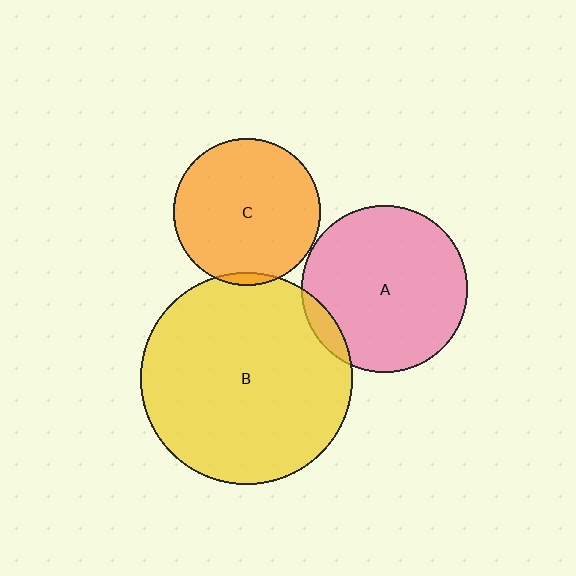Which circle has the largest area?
Circle B (yellow).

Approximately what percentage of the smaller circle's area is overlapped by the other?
Approximately 5%.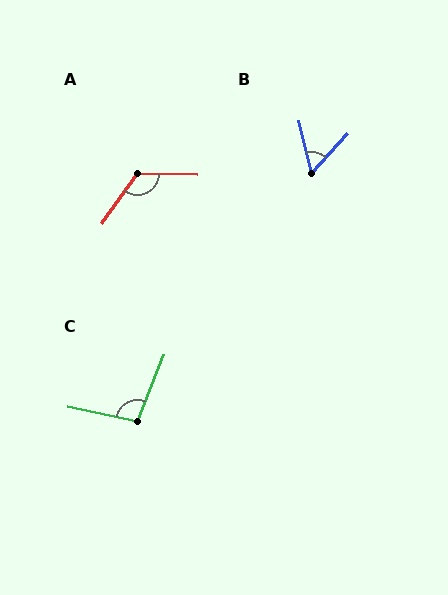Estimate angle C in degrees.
Approximately 100 degrees.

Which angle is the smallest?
B, at approximately 56 degrees.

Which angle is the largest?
A, at approximately 125 degrees.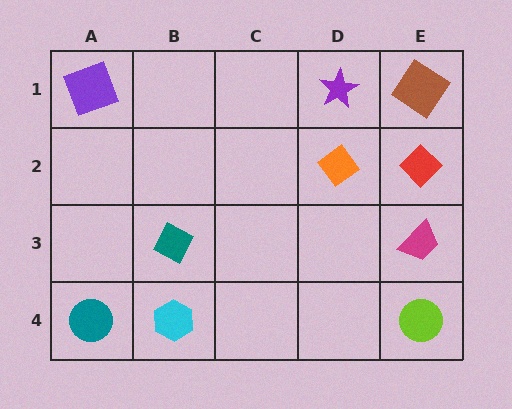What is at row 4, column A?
A teal circle.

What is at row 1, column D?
A purple star.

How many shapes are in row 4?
3 shapes.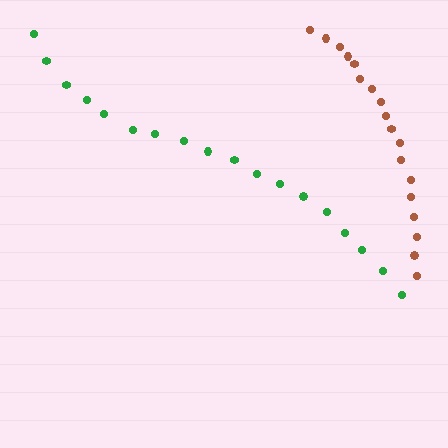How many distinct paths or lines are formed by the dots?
There are 2 distinct paths.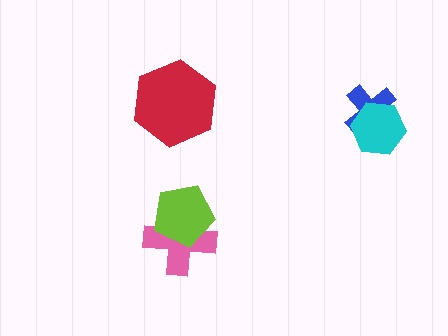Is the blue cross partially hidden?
Yes, it is partially covered by another shape.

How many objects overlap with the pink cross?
1 object overlaps with the pink cross.